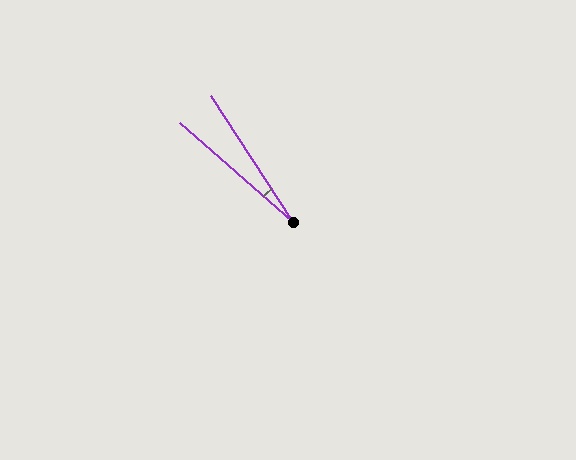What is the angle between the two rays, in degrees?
Approximately 16 degrees.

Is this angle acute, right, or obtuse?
It is acute.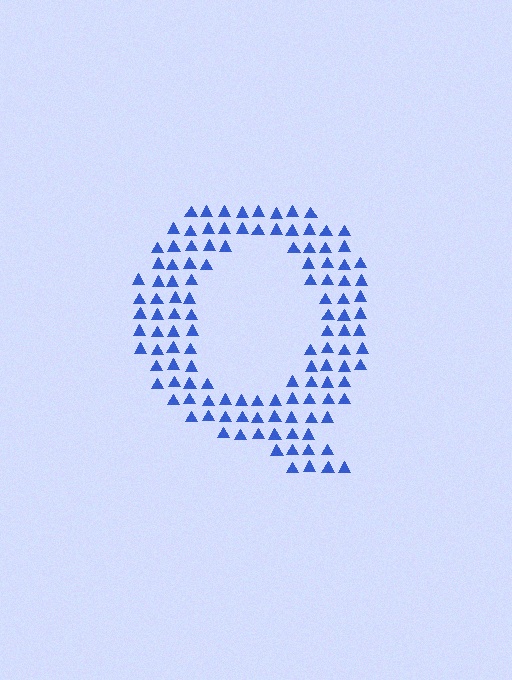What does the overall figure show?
The overall figure shows the letter Q.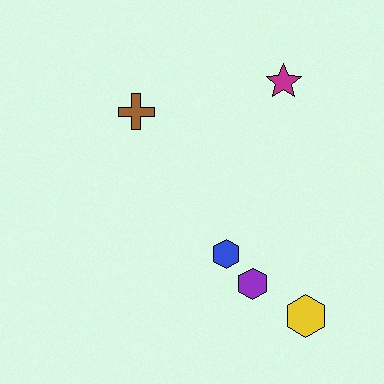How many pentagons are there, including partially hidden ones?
There are no pentagons.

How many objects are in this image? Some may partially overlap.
There are 5 objects.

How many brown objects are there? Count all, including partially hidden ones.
There is 1 brown object.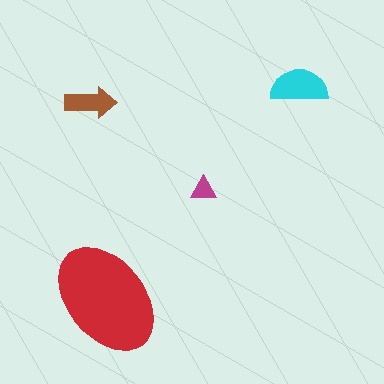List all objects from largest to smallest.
The red ellipse, the cyan semicircle, the brown arrow, the magenta triangle.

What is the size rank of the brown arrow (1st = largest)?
3rd.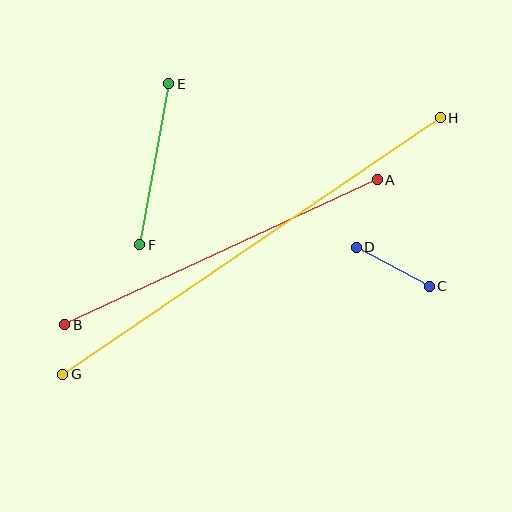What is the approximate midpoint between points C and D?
The midpoint is at approximately (393, 267) pixels.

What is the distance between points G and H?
The distance is approximately 456 pixels.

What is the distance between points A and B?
The distance is approximately 344 pixels.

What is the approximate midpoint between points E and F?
The midpoint is at approximately (154, 164) pixels.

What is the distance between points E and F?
The distance is approximately 163 pixels.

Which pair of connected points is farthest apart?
Points G and H are farthest apart.